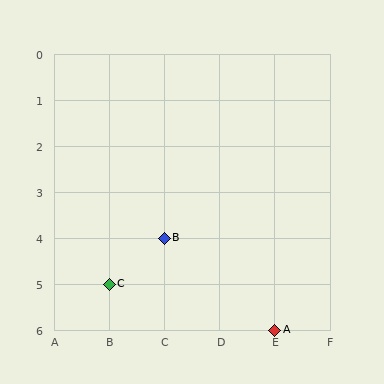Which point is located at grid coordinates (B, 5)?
Point C is at (B, 5).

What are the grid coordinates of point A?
Point A is at grid coordinates (E, 6).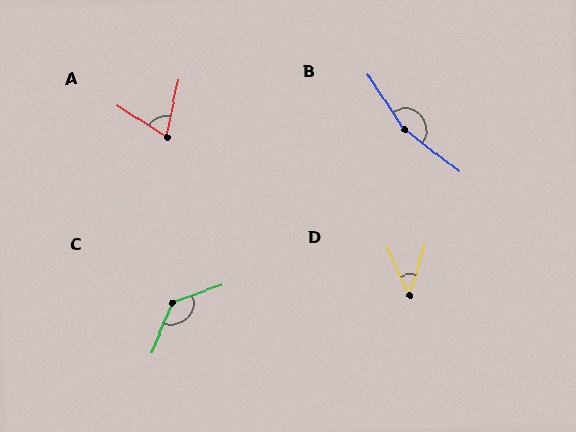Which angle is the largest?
B, at approximately 161 degrees.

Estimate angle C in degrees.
Approximately 132 degrees.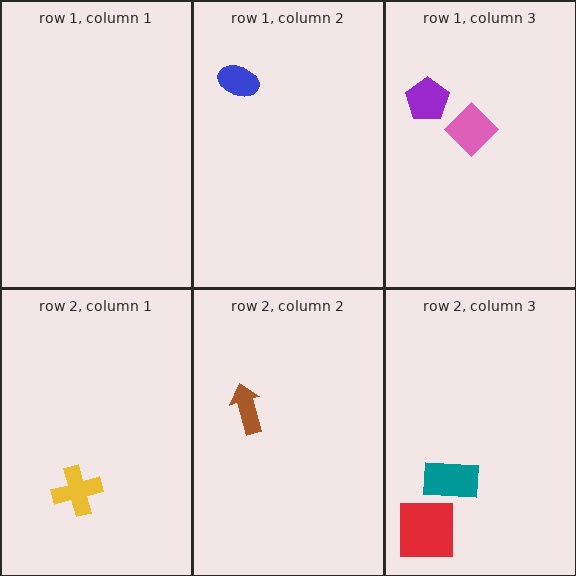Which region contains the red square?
The row 2, column 3 region.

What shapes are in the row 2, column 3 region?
The teal rectangle, the red square.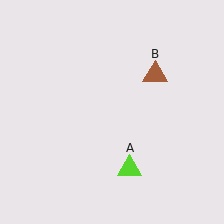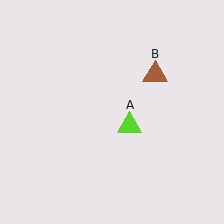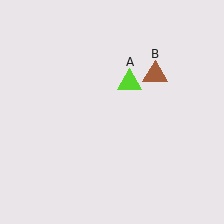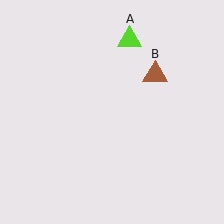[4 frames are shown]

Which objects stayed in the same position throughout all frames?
Brown triangle (object B) remained stationary.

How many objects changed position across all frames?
1 object changed position: lime triangle (object A).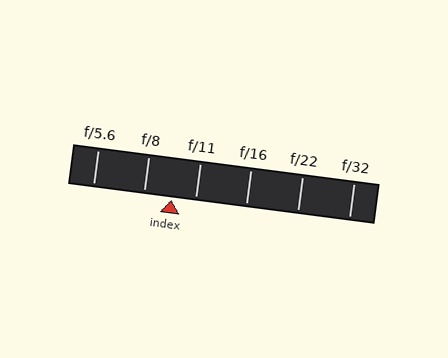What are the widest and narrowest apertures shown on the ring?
The widest aperture shown is f/5.6 and the narrowest is f/32.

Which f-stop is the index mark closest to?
The index mark is closest to f/11.